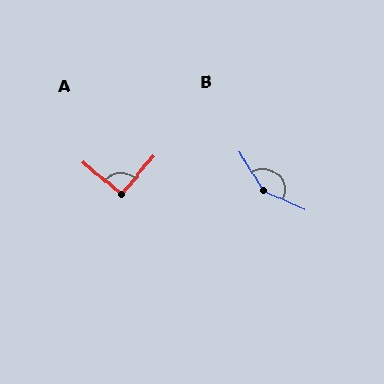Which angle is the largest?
B, at approximately 145 degrees.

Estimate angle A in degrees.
Approximately 91 degrees.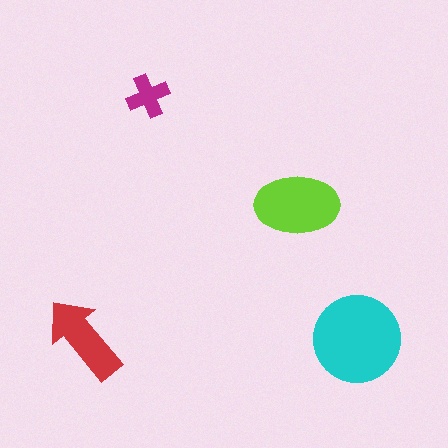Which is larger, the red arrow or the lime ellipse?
The lime ellipse.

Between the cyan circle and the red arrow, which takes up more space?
The cyan circle.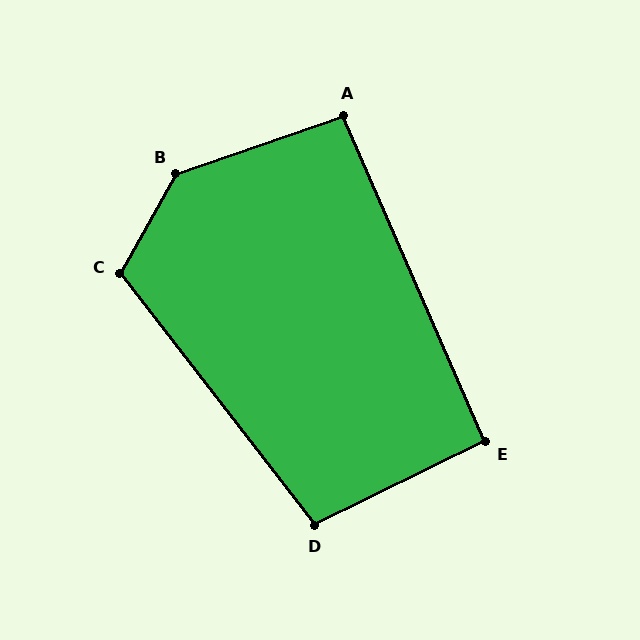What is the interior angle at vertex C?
Approximately 113 degrees (obtuse).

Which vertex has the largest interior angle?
B, at approximately 138 degrees.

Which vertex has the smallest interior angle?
E, at approximately 93 degrees.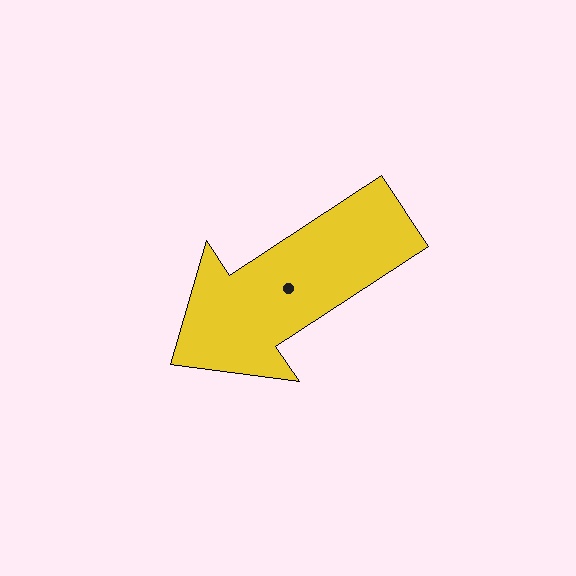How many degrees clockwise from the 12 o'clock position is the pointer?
Approximately 237 degrees.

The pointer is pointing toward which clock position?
Roughly 8 o'clock.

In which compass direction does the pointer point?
Southwest.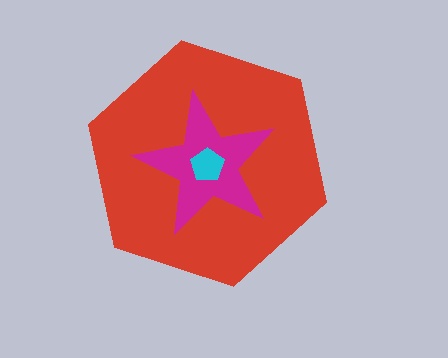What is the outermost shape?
The red hexagon.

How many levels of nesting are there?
3.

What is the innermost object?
The cyan pentagon.